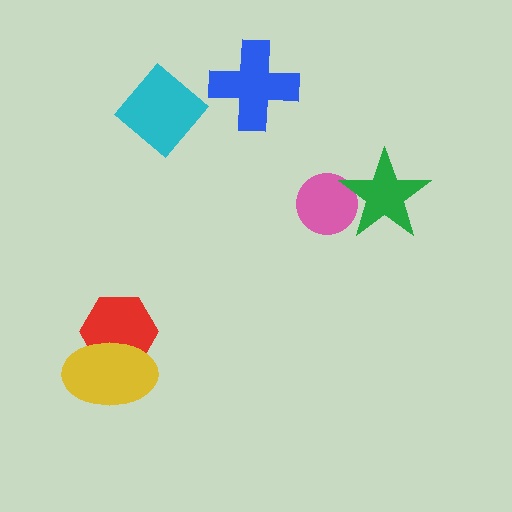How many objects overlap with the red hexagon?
1 object overlaps with the red hexagon.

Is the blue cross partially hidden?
No, no other shape covers it.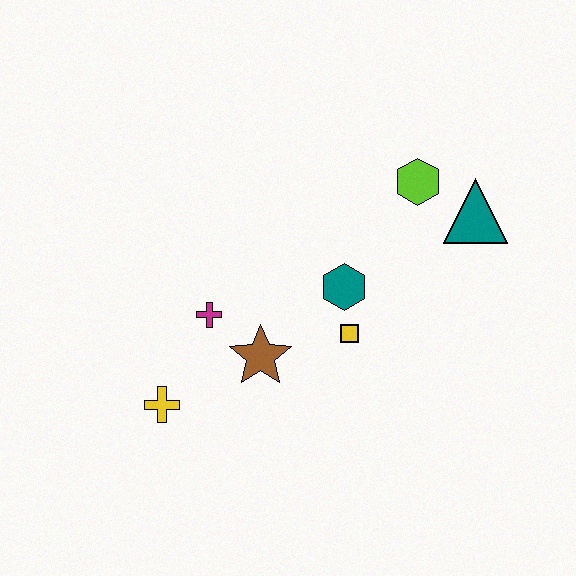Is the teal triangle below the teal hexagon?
No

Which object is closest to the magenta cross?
The brown star is closest to the magenta cross.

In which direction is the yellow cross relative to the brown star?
The yellow cross is to the left of the brown star.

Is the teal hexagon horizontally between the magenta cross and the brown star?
No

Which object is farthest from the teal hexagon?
The yellow cross is farthest from the teal hexagon.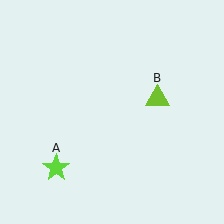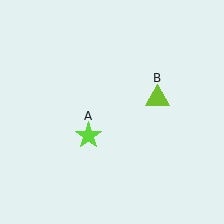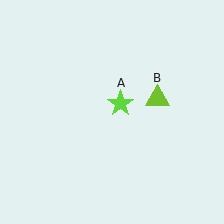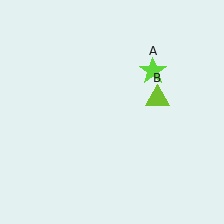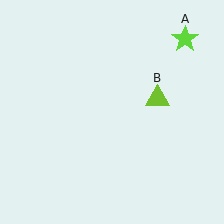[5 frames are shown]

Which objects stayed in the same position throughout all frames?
Lime triangle (object B) remained stationary.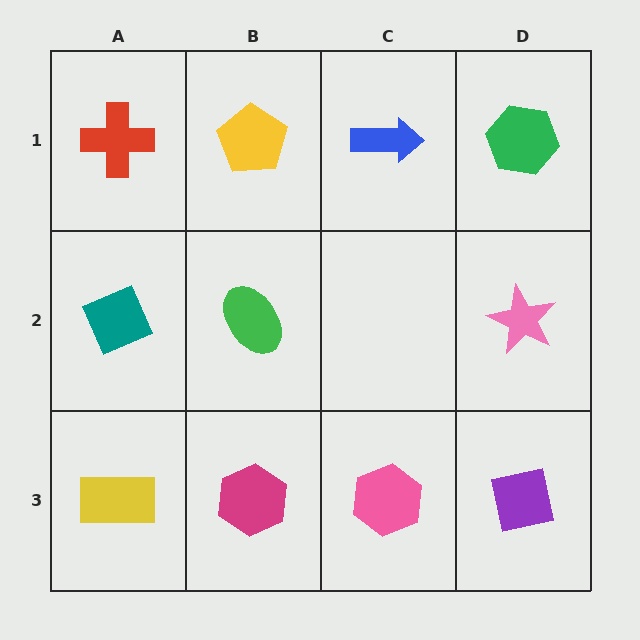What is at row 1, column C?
A blue arrow.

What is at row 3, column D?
A purple square.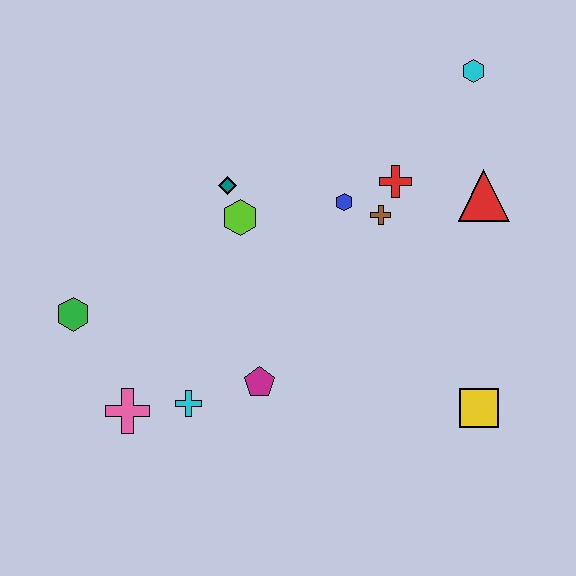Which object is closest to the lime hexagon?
The teal diamond is closest to the lime hexagon.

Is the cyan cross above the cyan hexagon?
No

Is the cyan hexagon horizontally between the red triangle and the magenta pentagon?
Yes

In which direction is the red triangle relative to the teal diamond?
The red triangle is to the right of the teal diamond.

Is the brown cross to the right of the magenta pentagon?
Yes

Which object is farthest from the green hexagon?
The cyan hexagon is farthest from the green hexagon.